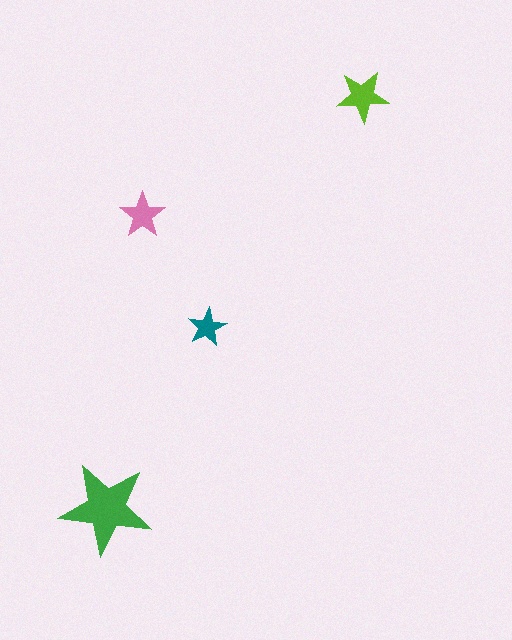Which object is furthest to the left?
The green star is leftmost.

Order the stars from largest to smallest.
the green one, the lime one, the pink one, the teal one.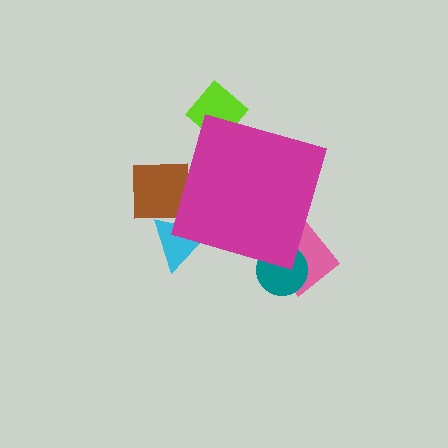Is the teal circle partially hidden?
Yes, the teal circle is partially hidden behind the magenta diamond.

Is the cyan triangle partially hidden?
Yes, the cyan triangle is partially hidden behind the magenta diamond.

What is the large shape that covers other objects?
A magenta diamond.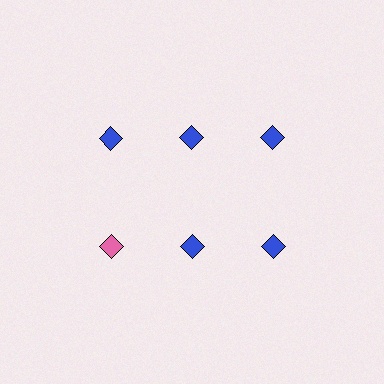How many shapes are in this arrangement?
There are 6 shapes arranged in a grid pattern.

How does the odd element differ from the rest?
It has a different color: pink instead of blue.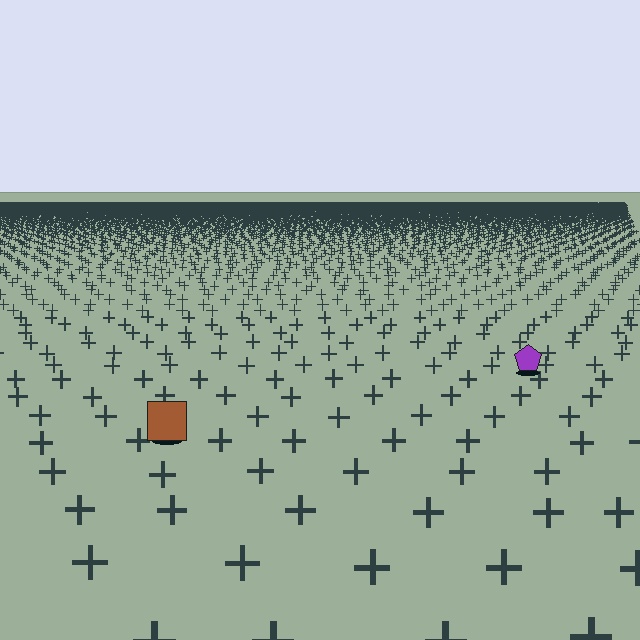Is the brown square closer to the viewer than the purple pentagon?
Yes. The brown square is closer — you can tell from the texture gradient: the ground texture is coarser near it.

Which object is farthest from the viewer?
The purple pentagon is farthest from the viewer. It appears smaller and the ground texture around it is denser.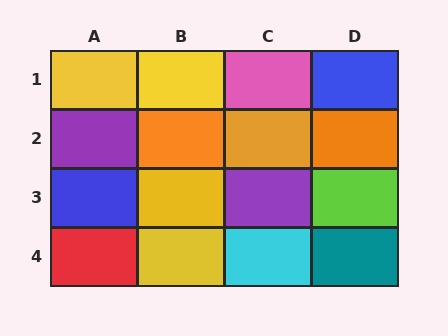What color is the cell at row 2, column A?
Purple.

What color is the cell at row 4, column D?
Teal.